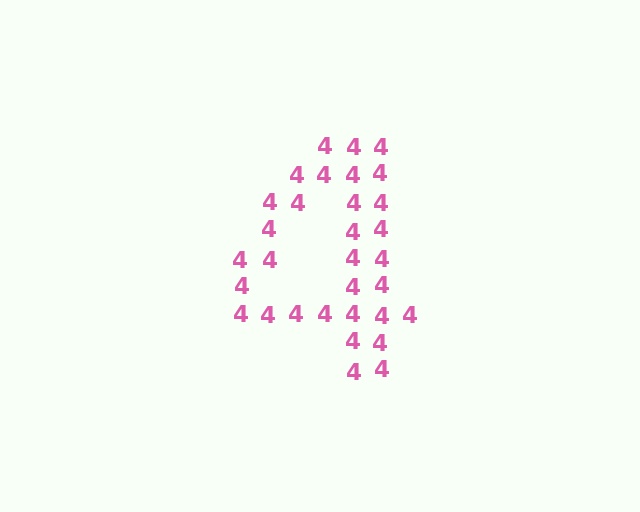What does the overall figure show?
The overall figure shows the digit 4.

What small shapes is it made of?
It is made of small digit 4's.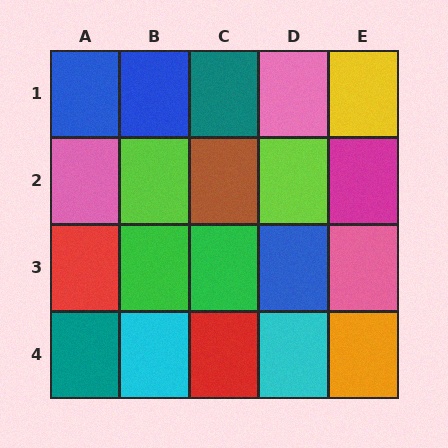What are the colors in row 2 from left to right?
Pink, lime, brown, lime, magenta.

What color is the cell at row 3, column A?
Red.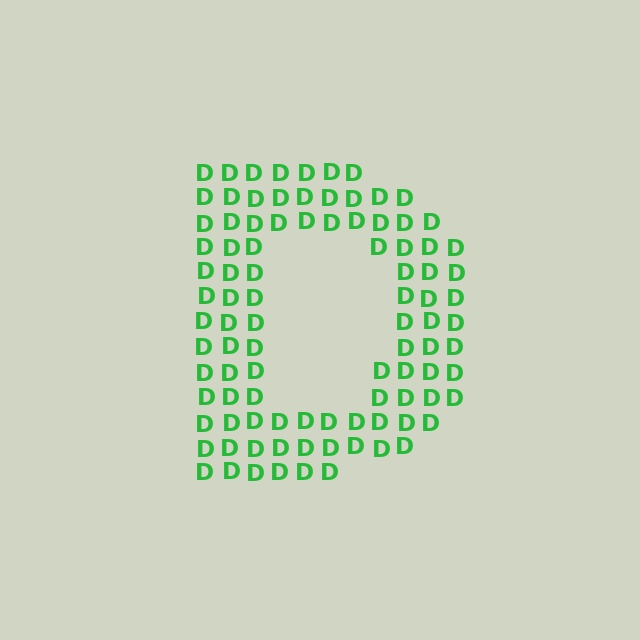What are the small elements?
The small elements are letter D's.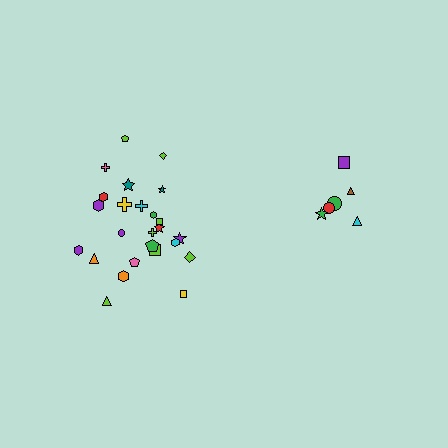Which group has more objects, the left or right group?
The left group.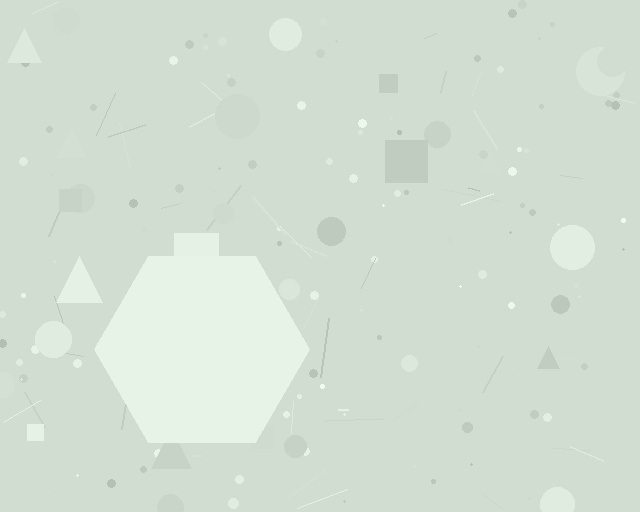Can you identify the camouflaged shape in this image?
The camouflaged shape is a hexagon.